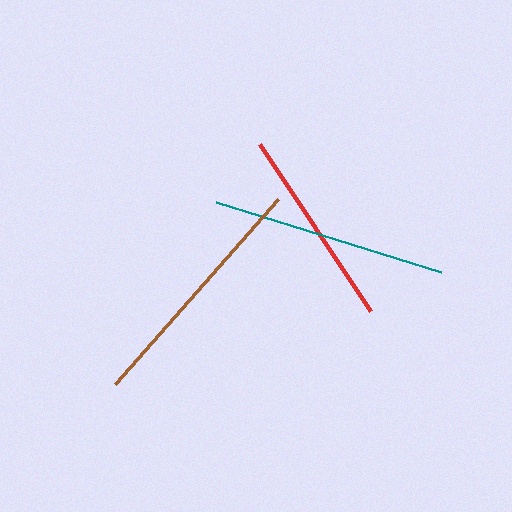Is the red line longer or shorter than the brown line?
The brown line is longer than the red line.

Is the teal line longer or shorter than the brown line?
The brown line is longer than the teal line.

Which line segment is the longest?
The brown line is the longest at approximately 247 pixels.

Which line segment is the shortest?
The red line is the shortest at approximately 201 pixels.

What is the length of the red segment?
The red segment is approximately 201 pixels long.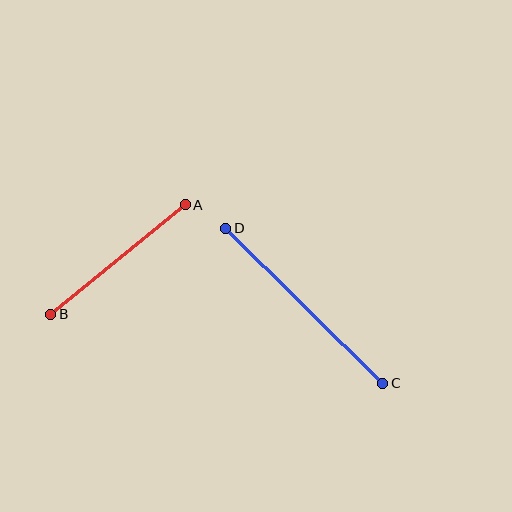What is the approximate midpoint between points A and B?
The midpoint is at approximately (118, 259) pixels.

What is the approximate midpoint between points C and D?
The midpoint is at approximately (304, 306) pixels.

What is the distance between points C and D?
The distance is approximately 221 pixels.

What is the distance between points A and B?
The distance is approximately 173 pixels.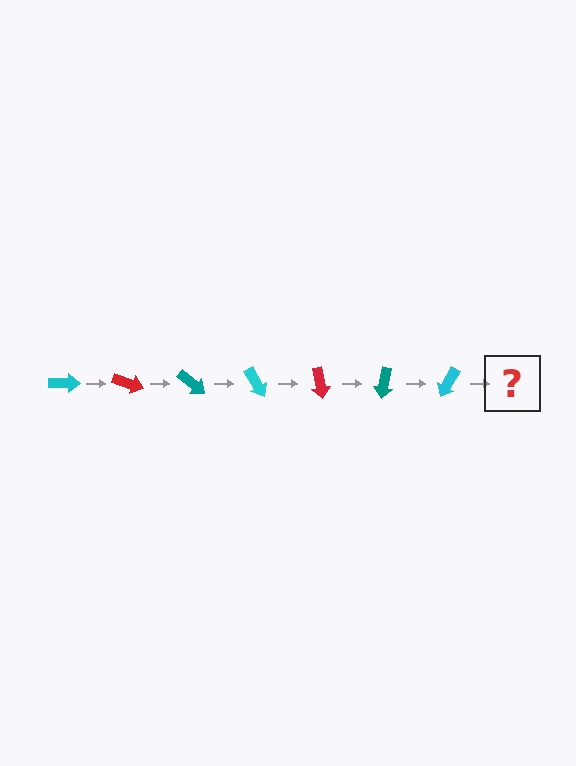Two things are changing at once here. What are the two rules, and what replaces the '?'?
The two rules are that it rotates 20 degrees each step and the color cycles through cyan, red, and teal. The '?' should be a red arrow, rotated 140 degrees from the start.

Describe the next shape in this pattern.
It should be a red arrow, rotated 140 degrees from the start.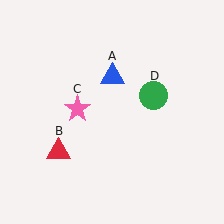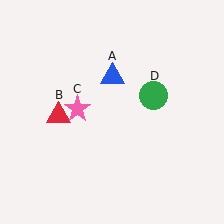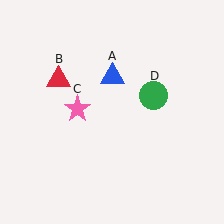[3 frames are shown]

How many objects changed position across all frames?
1 object changed position: red triangle (object B).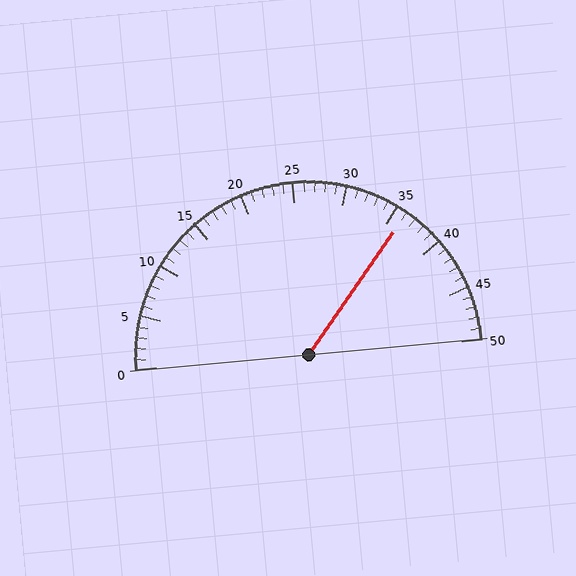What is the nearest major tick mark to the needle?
The nearest major tick mark is 35.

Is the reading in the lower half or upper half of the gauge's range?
The reading is in the upper half of the range (0 to 50).